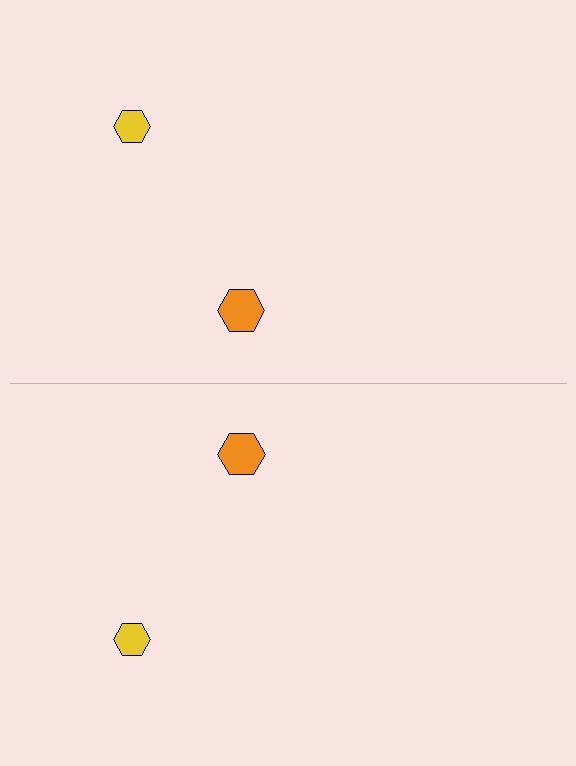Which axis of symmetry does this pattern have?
The pattern has a horizontal axis of symmetry running through the center of the image.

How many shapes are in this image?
There are 4 shapes in this image.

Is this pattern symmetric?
Yes, this pattern has bilateral (reflection) symmetry.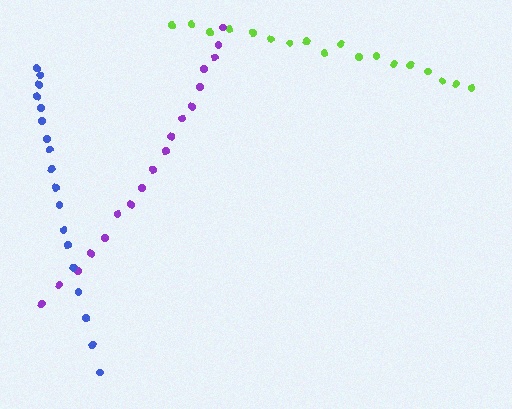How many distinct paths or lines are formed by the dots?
There are 3 distinct paths.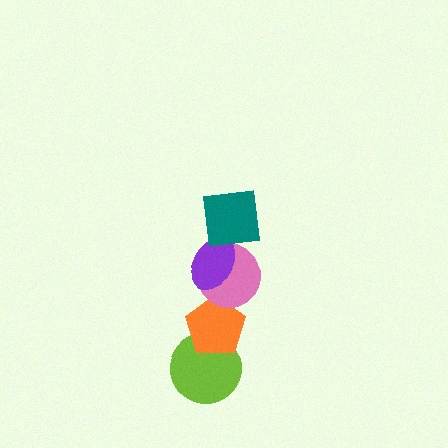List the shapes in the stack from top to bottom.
From top to bottom: the teal square, the purple ellipse, the pink circle, the orange pentagon, the lime circle.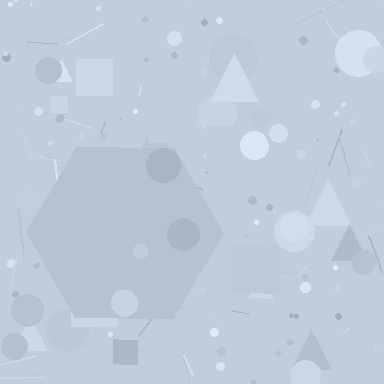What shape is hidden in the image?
A hexagon is hidden in the image.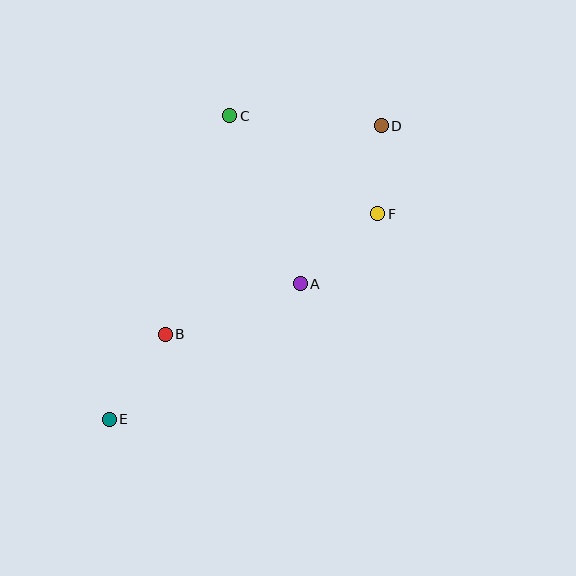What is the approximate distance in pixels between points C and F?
The distance between C and F is approximately 178 pixels.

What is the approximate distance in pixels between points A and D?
The distance between A and D is approximately 178 pixels.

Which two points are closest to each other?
Points D and F are closest to each other.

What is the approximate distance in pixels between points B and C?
The distance between B and C is approximately 228 pixels.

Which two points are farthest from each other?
Points D and E are farthest from each other.